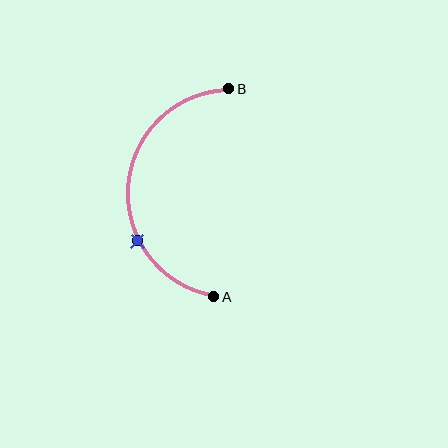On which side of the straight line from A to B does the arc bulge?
The arc bulges to the left of the straight line connecting A and B.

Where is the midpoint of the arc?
The arc midpoint is the point on the curve farthest from the straight line joining A and B. It sits to the left of that line.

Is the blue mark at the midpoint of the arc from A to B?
No. The blue mark lies on the arc but is closer to endpoint A. The arc midpoint would be at the point on the curve equidistant along the arc from both A and B.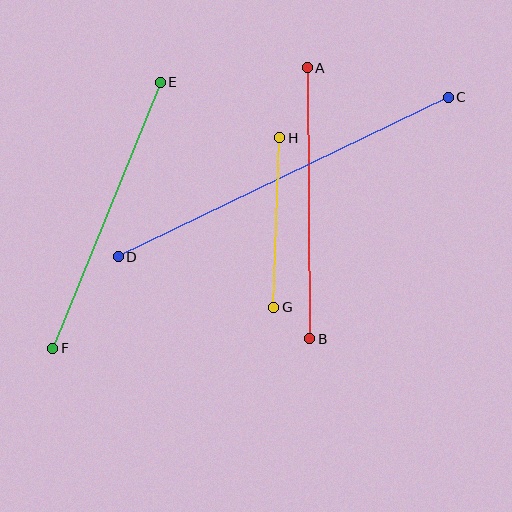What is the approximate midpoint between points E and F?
The midpoint is at approximately (106, 215) pixels.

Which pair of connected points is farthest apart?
Points C and D are farthest apart.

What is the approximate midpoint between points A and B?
The midpoint is at approximately (309, 203) pixels.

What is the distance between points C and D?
The distance is approximately 367 pixels.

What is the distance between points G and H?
The distance is approximately 169 pixels.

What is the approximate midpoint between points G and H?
The midpoint is at approximately (277, 223) pixels.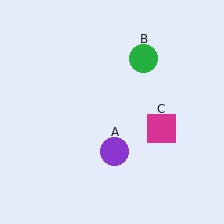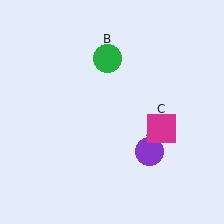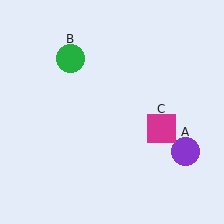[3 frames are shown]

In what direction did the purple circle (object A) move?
The purple circle (object A) moved right.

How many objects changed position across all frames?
2 objects changed position: purple circle (object A), green circle (object B).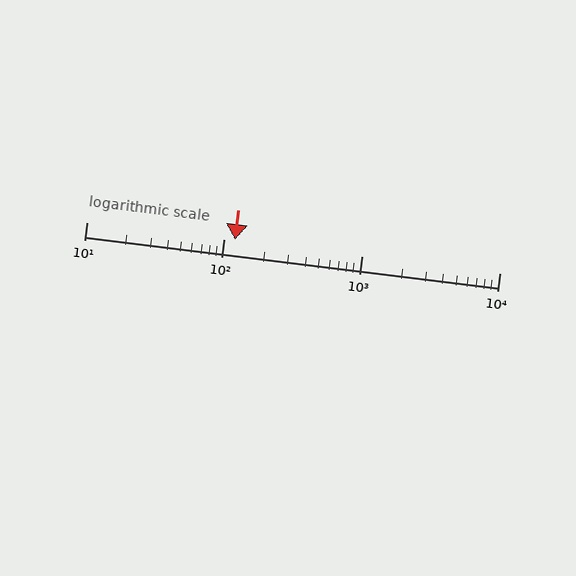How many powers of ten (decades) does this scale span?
The scale spans 3 decades, from 10 to 10000.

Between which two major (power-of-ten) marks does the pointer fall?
The pointer is between 100 and 1000.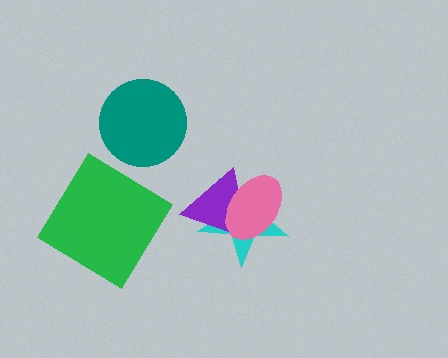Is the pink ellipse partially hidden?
No, no other shape covers it.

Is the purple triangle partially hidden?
Yes, it is partially covered by another shape.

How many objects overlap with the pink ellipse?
2 objects overlap with the pink ellipse.